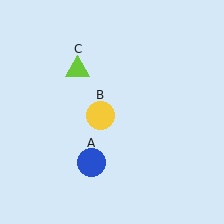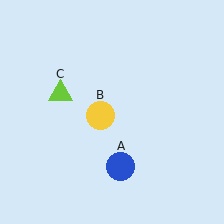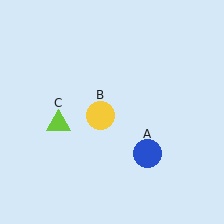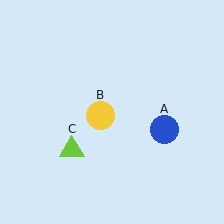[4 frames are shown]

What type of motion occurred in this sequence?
The blue circle (object A), lime triangle (object C) rotated counterclockwise around the center of the scene.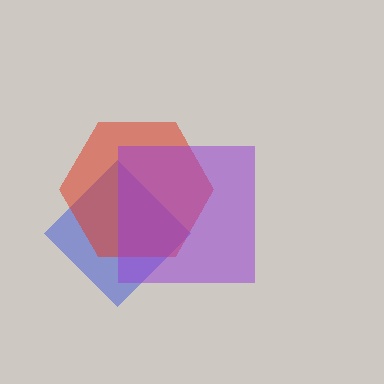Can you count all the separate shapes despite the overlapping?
Yes, there are 3 separate shapes.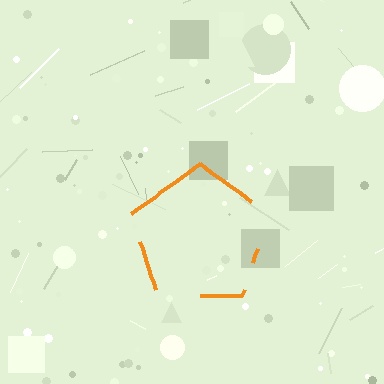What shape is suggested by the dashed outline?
The dashed outline suggests a pentagon.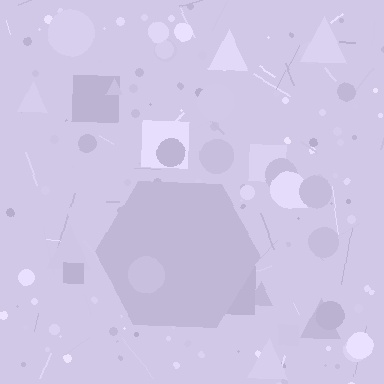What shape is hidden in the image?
A hexagon is hidden in the image.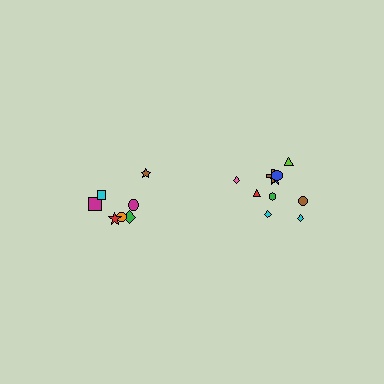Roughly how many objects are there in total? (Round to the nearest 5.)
Roughly 15 objects in total.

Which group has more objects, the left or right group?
The right group.